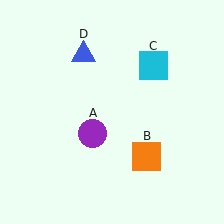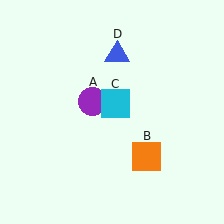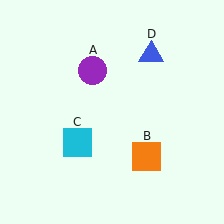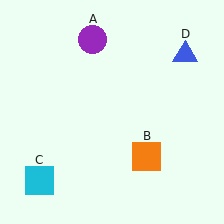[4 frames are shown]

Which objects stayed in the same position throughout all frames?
Orange square (object B) remained stationary.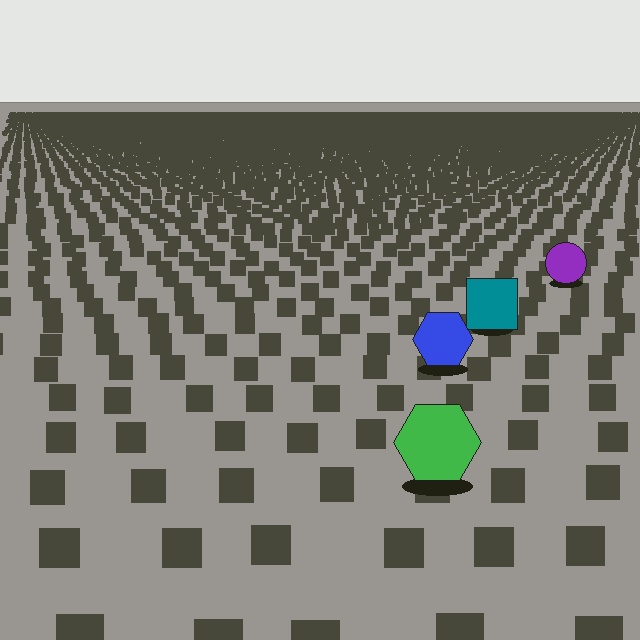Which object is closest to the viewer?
The green hexagon is closest. The texture marks near it are larger and more spread out.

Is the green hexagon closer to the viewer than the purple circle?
Yes. The green hexagon is closer — you can tell from the texture gradient: the ground texture is coarser near it.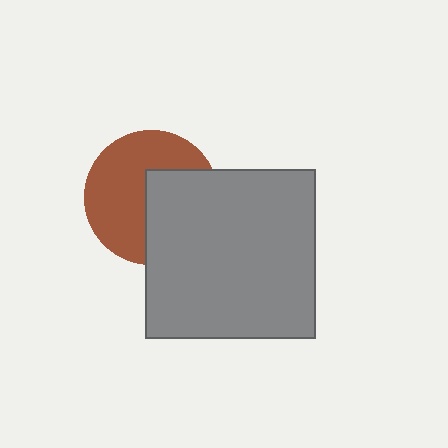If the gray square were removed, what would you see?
You would see the complete brown circle.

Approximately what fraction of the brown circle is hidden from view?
Roughly 42% of the brown circle is hidden behind the gray square.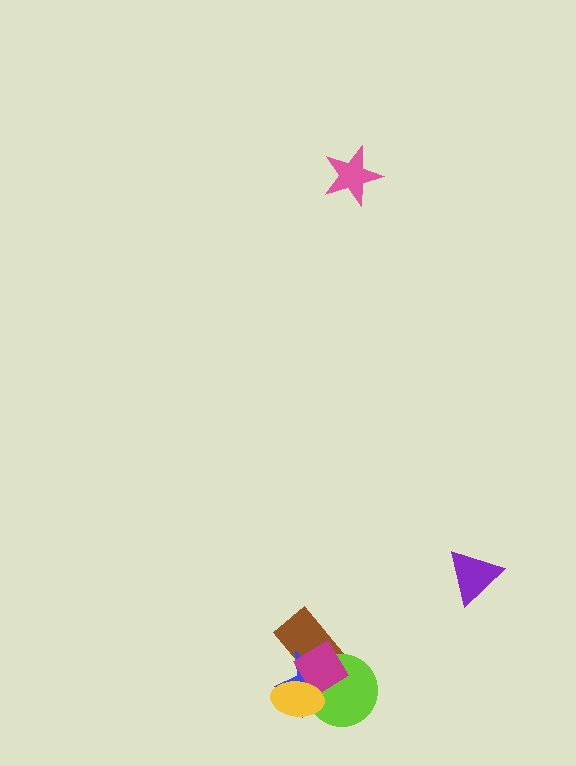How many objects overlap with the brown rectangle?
3 objects overlap with the brown rectangle.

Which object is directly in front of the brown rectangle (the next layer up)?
The blue star is directly in front of the brown rectangle.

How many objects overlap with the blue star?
4 objects overlap with the blue star.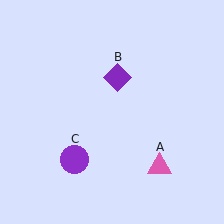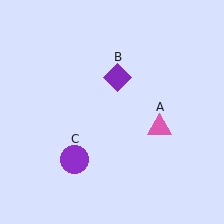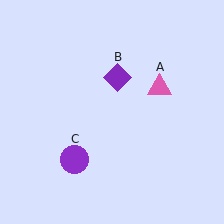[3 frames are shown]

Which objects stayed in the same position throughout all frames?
Purple diamond (object B) and purple circle (object C) remained stationary.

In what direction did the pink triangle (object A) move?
The pink triangle (object A) moved up.